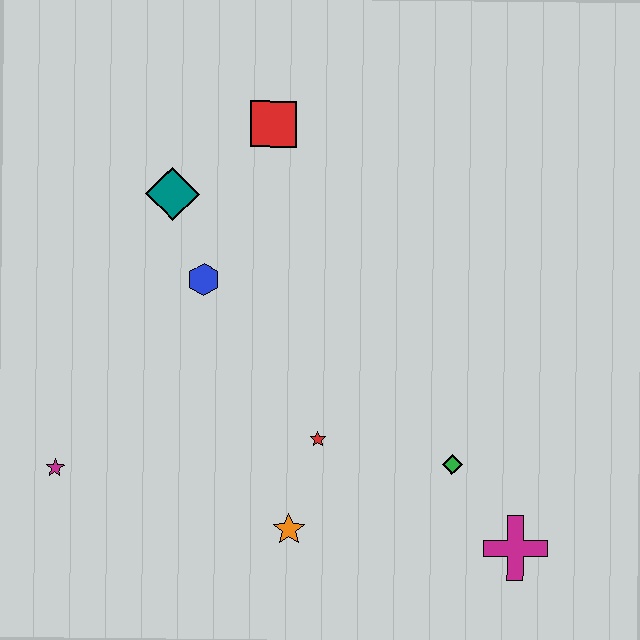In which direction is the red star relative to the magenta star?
The red star is to the right of the magenta star.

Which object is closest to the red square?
The teal diamond is closest to the red square.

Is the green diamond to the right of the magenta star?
Yes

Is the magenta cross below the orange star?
Yes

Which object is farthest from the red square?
The magenta cross is farthest from the red square.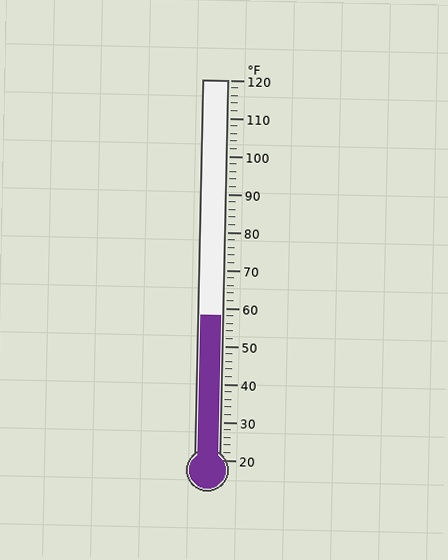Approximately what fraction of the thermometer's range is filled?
The thermometer is filled to approximately 40% of its range.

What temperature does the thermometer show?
The thermometer shows approximately 58°F.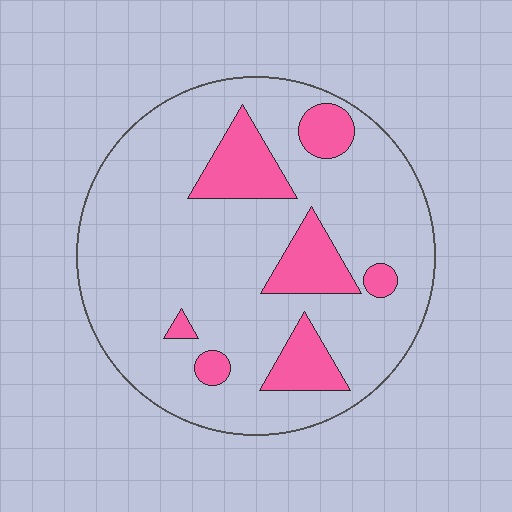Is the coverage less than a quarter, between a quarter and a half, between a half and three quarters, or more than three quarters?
Less than a quarter.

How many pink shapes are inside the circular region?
7.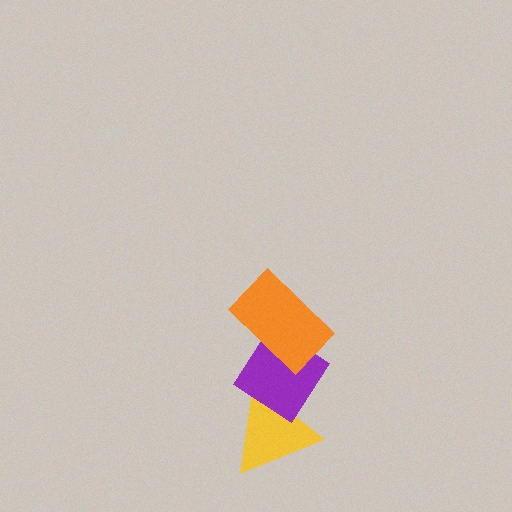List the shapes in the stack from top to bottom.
From top to bottom: the orange rectangle, the purple diamond, the yellow triangle.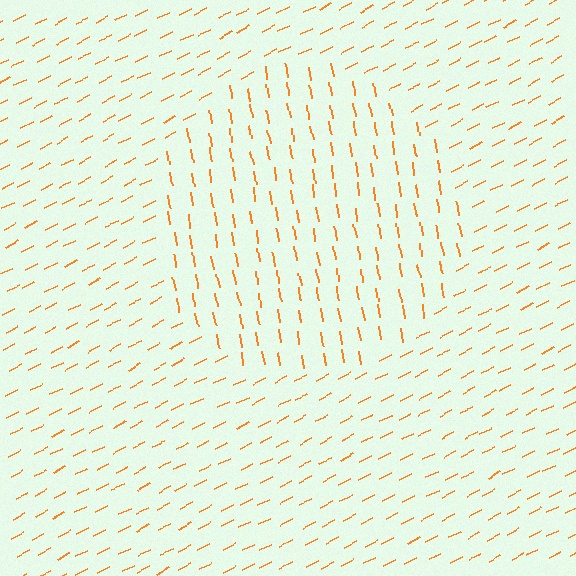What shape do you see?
I see a circle.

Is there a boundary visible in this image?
Yes, there is a texture boundary formed by a change in line orientation.